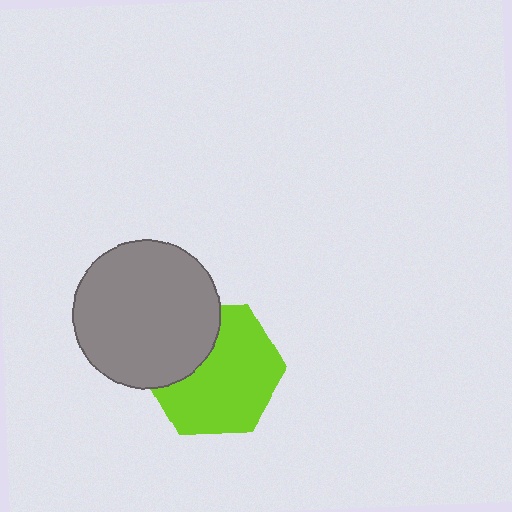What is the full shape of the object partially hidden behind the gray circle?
The partially hidden object is a lime hexagon.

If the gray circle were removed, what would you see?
You would see the complete lime hexagon.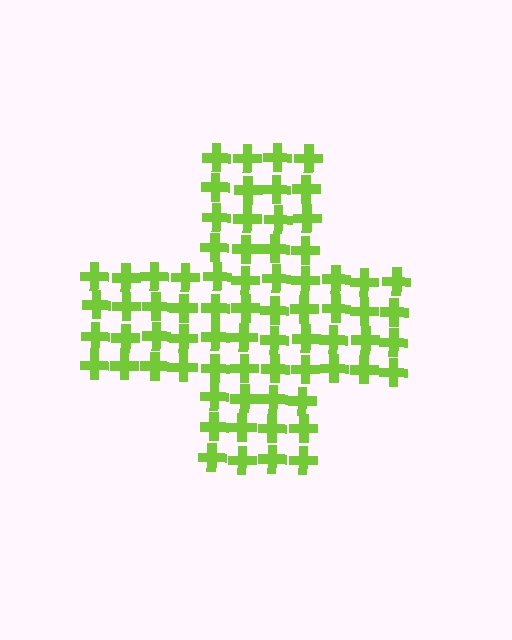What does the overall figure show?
The overall figure shows a cross.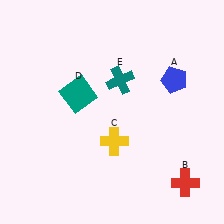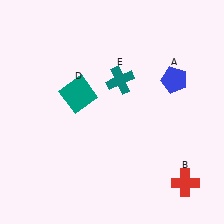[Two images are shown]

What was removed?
The yellow cross (C) was removed in Image 2.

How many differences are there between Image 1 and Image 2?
There is 1 difference between the two images.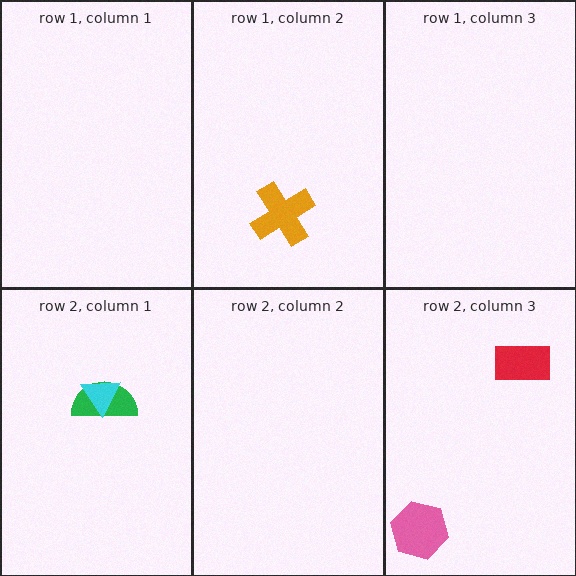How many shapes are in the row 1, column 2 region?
1.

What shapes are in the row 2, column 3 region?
The pink hexagon, the red rectangle.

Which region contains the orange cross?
The row 1, column 2 region.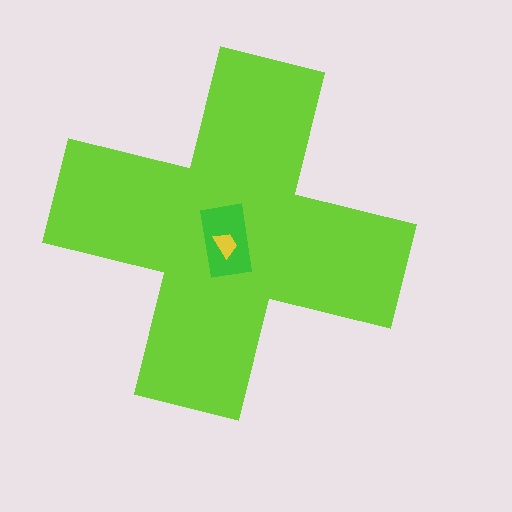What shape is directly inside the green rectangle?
The yellow trapezoid.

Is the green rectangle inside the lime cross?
Yes.